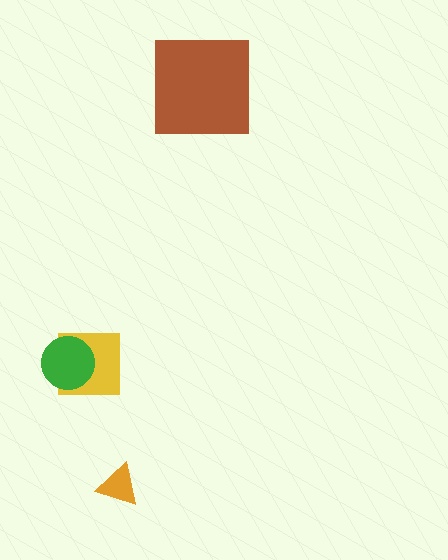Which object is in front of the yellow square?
The green circle is in front of the yellow square.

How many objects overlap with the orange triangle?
0 objects overlap with the orange triangle.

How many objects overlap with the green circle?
1 object overlaps with the green circle.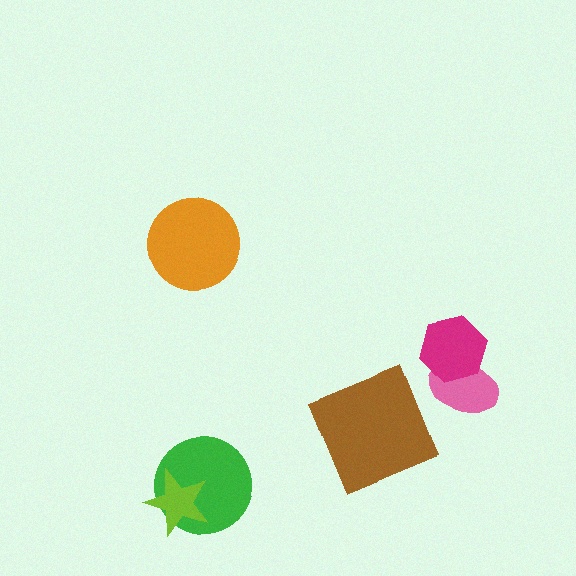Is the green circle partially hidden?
Yes, it is partially covered by another shape.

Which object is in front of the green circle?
The lime star is in front of the green circle.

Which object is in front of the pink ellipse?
The magenta hexagon is in front of the pink ellipse.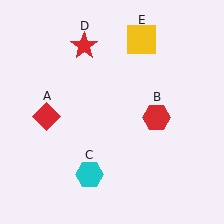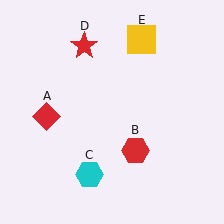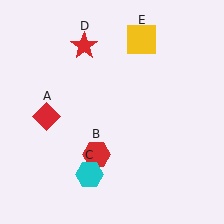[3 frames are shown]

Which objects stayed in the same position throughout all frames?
Red diamond (object A) and cyan hexagon (object C) and red star (object D) and yellow square (object E) remained stationary.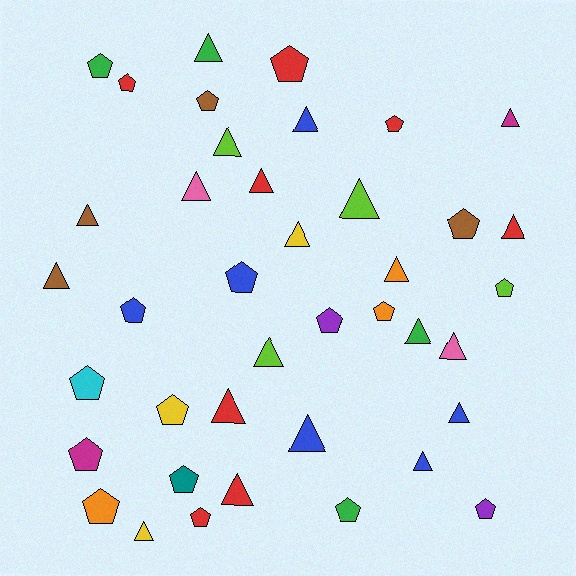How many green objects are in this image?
There are 4 green objects.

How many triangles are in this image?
There are 21 triangles.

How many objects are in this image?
There are 40 objects.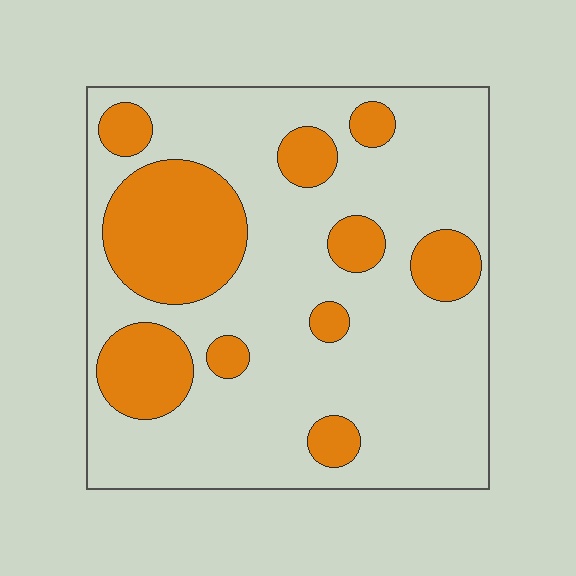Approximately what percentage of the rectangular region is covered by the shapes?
Approximately 25%.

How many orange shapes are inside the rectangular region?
10.